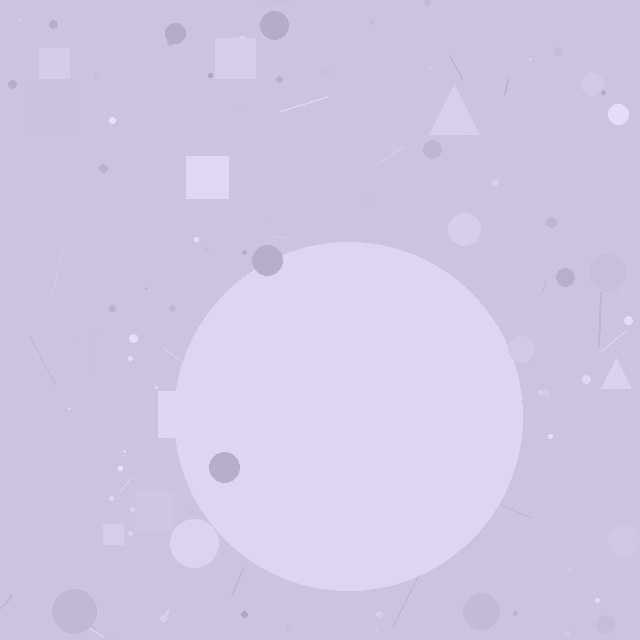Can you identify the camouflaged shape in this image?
The camouflaged shape is a circle.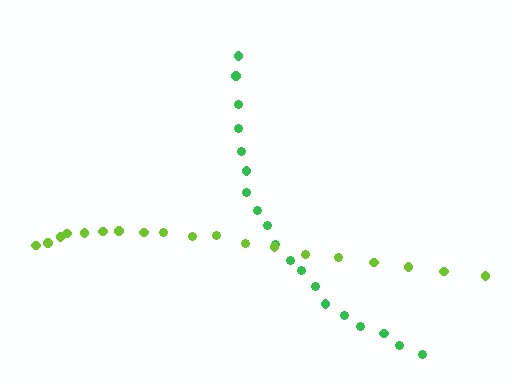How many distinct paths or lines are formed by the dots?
There are 2 distinct paths.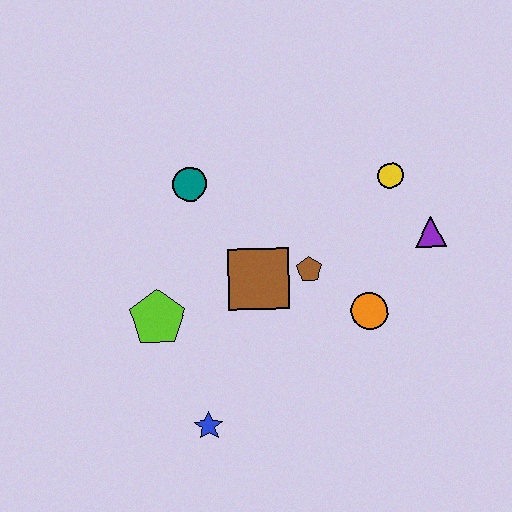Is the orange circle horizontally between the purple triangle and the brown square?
Yes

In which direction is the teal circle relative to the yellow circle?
The teal circle is to the left of the yellow circle.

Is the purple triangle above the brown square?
Yes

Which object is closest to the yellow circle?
The purple triangle is closest to the yellow circle.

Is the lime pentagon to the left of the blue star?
Yes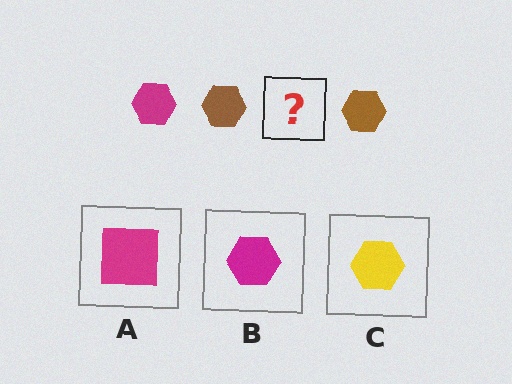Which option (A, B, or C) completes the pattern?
B.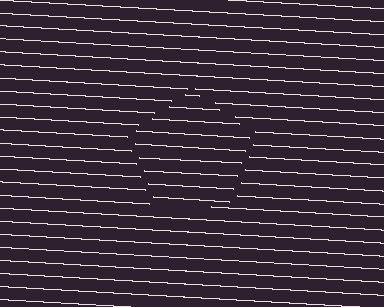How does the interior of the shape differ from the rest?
The interior of the shape contains the same grating, shifted by half a period — the contour is defined by the phase discontinuity where line-ends from the inner and outer gratings abut.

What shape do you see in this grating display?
An illusory pentagon. The interior of the shape contains the same grating, shifted by half a period — the contour is defined by the phase discontinuity where line-ends from the inner and outer gratings abut.